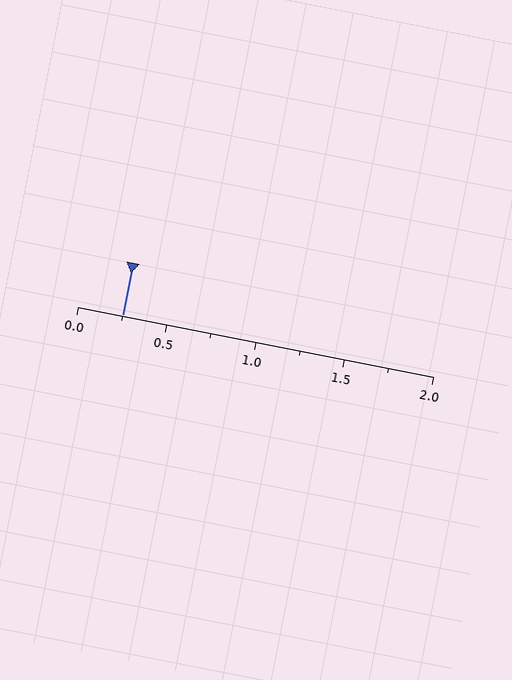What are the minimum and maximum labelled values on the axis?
The axis runs from 0.0 to 2.0.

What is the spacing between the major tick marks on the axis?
The major ticks are spaced 0.5 apart.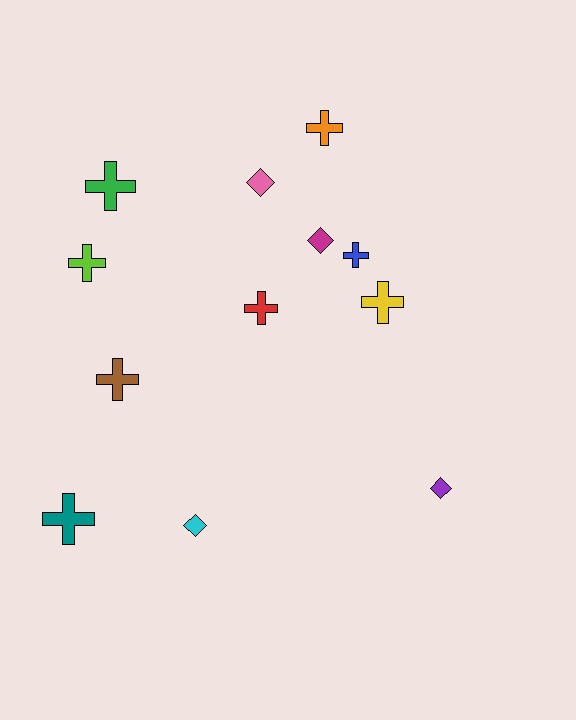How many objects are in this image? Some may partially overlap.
There are 12 objects.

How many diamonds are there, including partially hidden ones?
There are 4 diamonds.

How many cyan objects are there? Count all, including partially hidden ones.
There is 1 cyan object.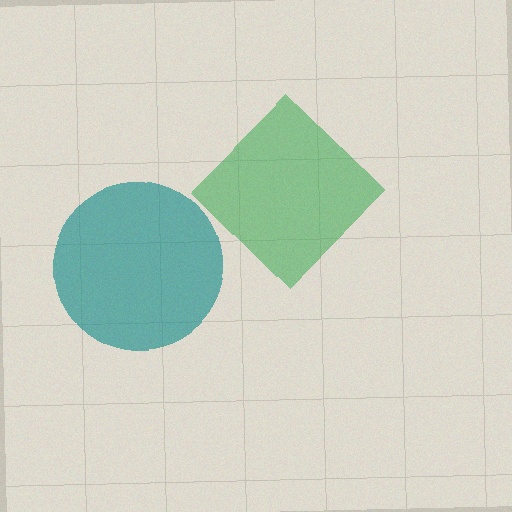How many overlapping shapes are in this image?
There are 2 overlapping shapes in the image.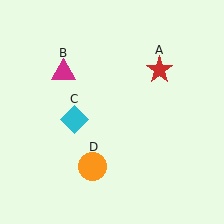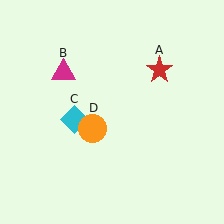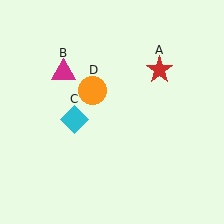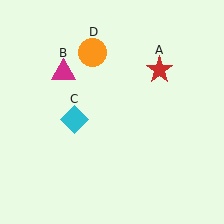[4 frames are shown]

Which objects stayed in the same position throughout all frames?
Red star (object A) and magenta triangle (object B) and cyan diamond (object C) remained stationary.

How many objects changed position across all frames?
1 object changed position: orange circle (object D).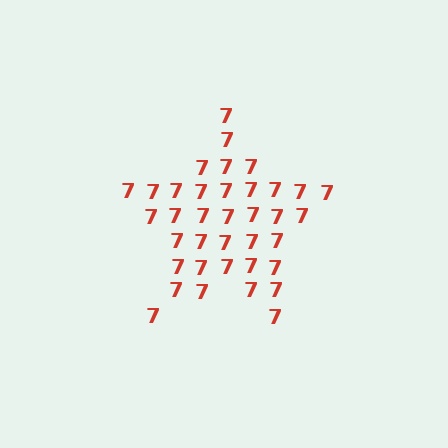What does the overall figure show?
The overall figure shows a star.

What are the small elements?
The small elements are digit 7's.